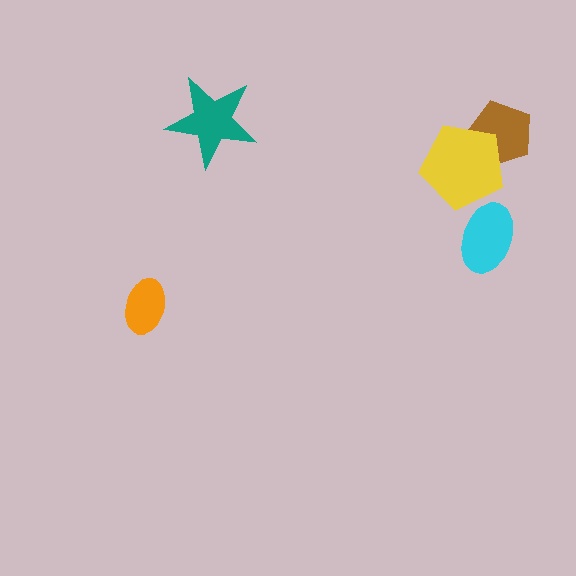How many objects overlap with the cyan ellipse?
0 objects overlap with the cyan ellipse.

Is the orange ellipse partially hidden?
No, no other shape covers it.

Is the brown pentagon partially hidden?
Yes, it is partially covered by another shape.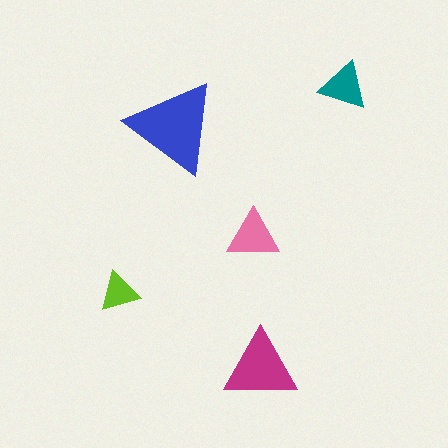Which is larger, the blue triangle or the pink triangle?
The blue one.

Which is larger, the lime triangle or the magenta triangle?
The magenta one.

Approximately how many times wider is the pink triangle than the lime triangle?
About 1.5 times wider.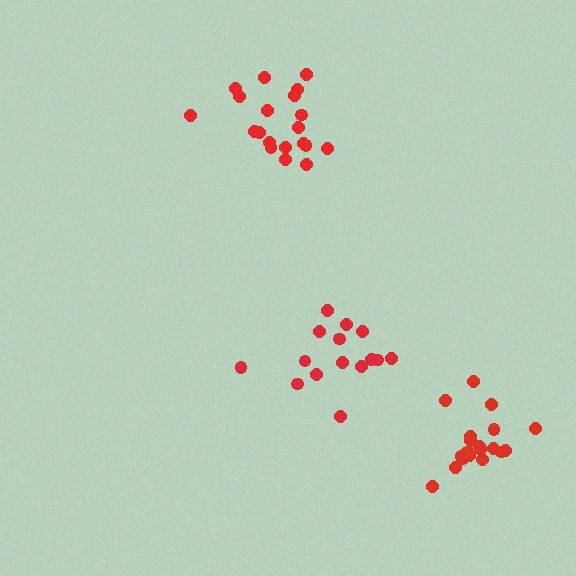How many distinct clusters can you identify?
There are 3 distinct clusters.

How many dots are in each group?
Group 1: 20 dots, Group 2: 15 dots, Group 3: 20 dots (55 total).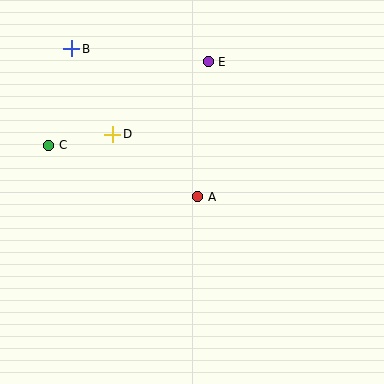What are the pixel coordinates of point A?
Point A is at (198, 197).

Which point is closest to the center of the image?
Point A at (198, 197) is closest to the center.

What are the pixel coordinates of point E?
Point E is at (208, 62).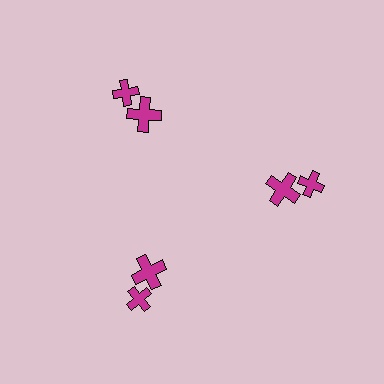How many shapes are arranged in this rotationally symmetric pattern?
There are 6 shapes, arranged in 3 groups of 2.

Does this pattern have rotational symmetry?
Yes, this pattern has 3-fold rotational symmetry. It looks the same after rotating 120 degrees around the center.